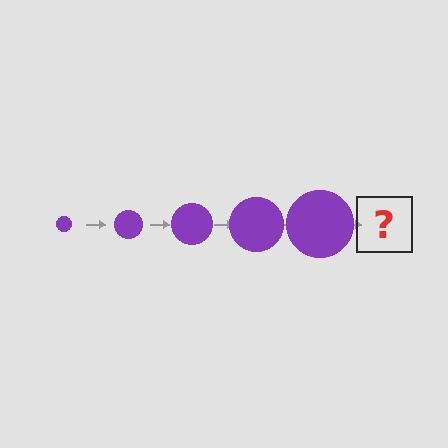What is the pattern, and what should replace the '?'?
The pattern is that the circle gets progressively larger each step. The '?' should be a purple circle, larger than the previous one.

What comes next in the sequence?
The next element should be a purple circle, larger than the previous one.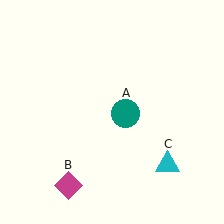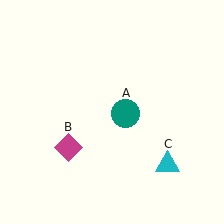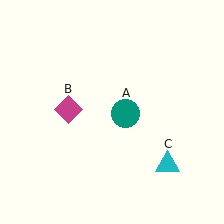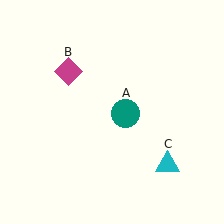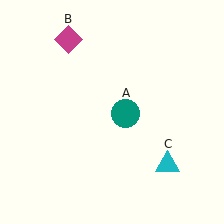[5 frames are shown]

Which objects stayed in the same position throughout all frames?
Teal circle (object A) and cyan triangle (object C) remained stationary.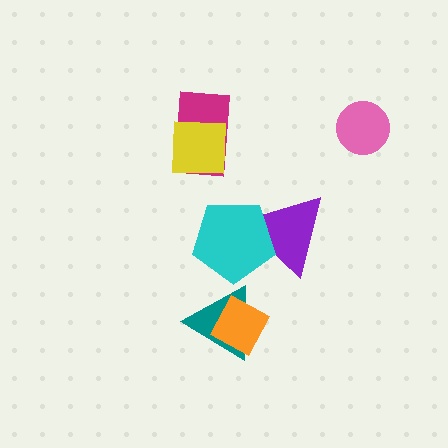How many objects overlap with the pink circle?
0 objects overlap with the pink circle.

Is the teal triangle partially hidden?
Yes, it is partially covered by another shape.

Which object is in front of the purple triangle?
The cyan pentagon is in front of the purple triangle.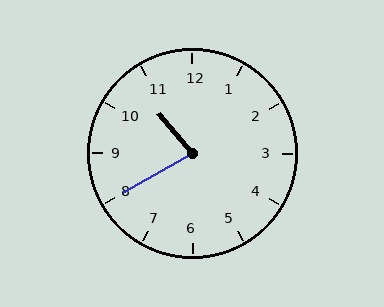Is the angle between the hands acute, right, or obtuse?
It is acute.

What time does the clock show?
10:40.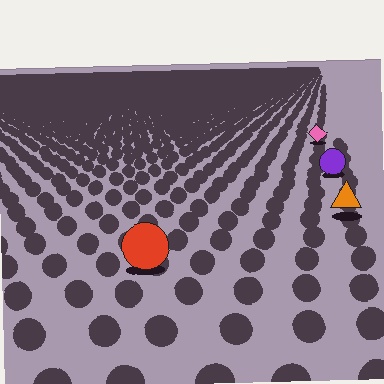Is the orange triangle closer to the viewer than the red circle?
No. The red circle is closer — you can tell from the texture gradient: the ground texture is coarser near it.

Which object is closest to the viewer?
The red circle is closest. The texture marks near it are larger and more spread out.